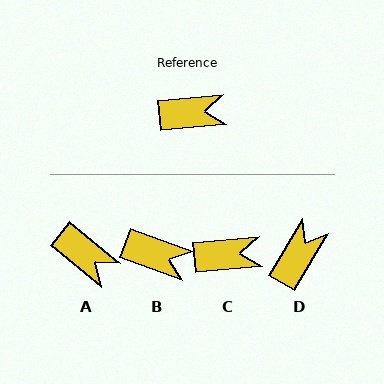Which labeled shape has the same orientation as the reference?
C.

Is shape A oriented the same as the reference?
No, it is off by about 44 degrees.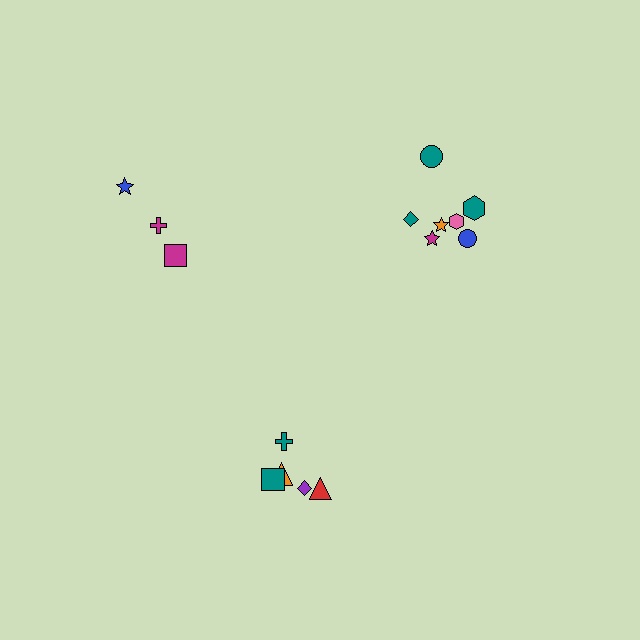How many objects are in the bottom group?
There are 5 objects.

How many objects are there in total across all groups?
There are 15 objects.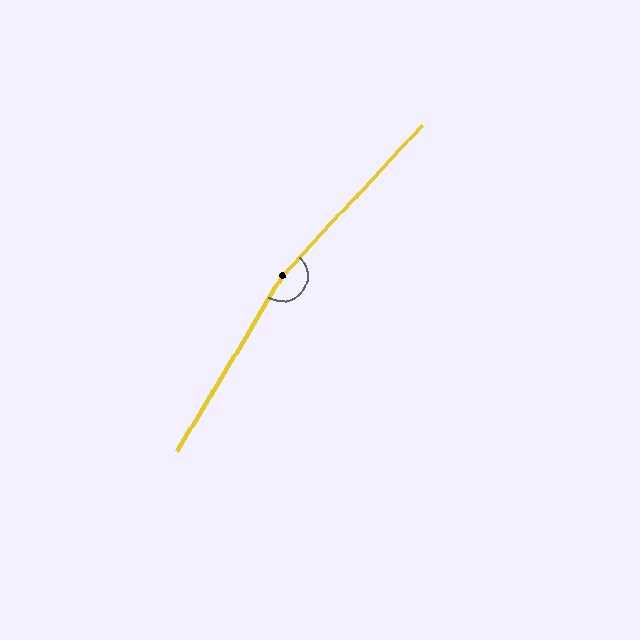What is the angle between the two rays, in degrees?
Approximately 168 degrees.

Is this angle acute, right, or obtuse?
It is obtuse.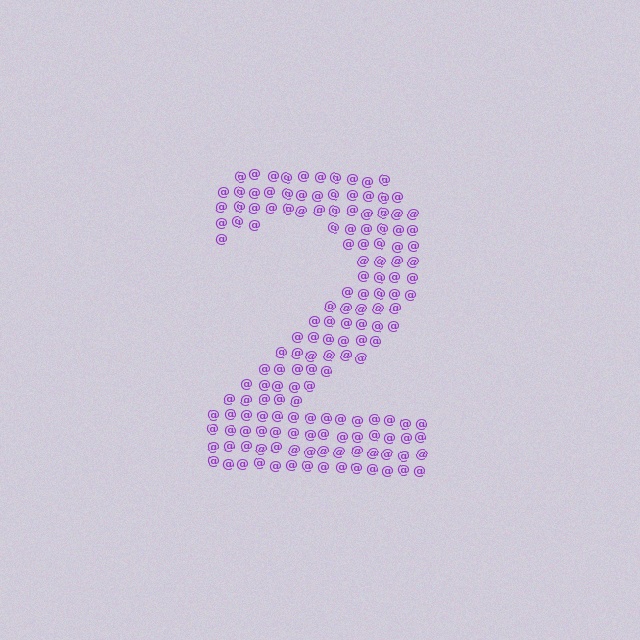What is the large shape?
The large shape is the digit 2.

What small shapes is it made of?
It is made of small at signs.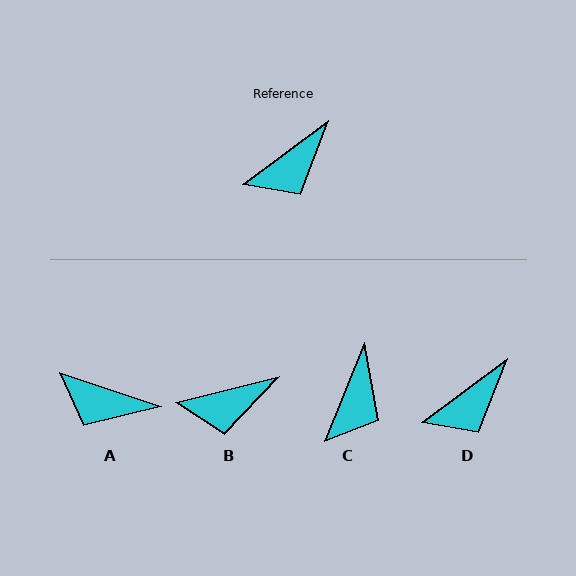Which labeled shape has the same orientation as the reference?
D.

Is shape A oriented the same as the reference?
No, it is off by about 55 degrees.